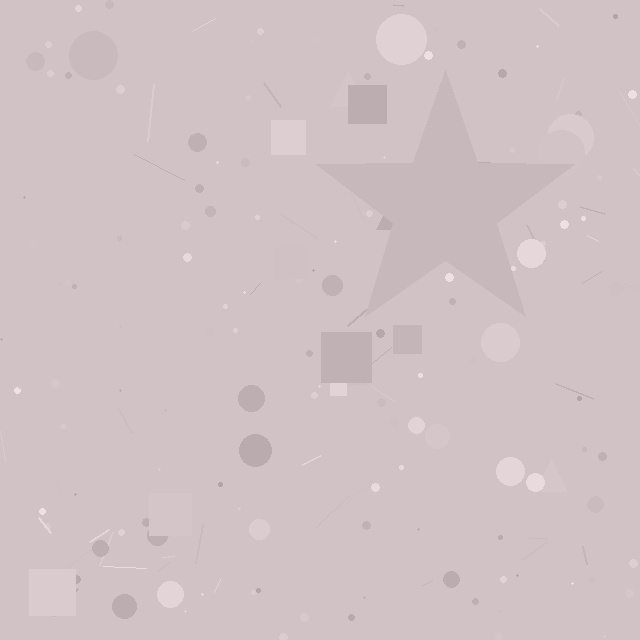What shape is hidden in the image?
A star is hidden in the image.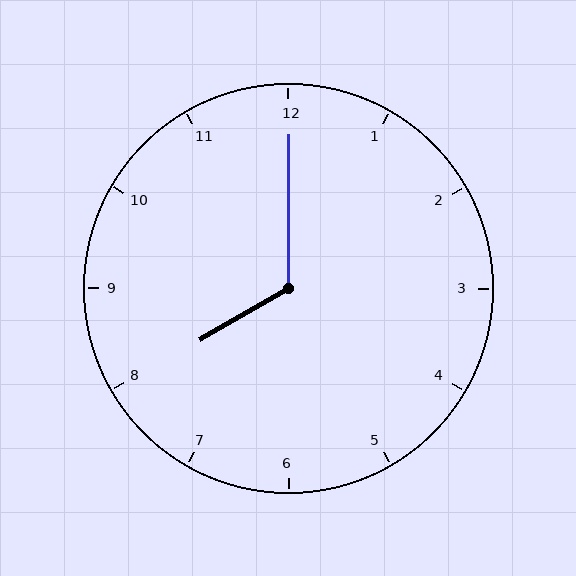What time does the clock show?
8:00.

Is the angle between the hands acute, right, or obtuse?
It is obtuse.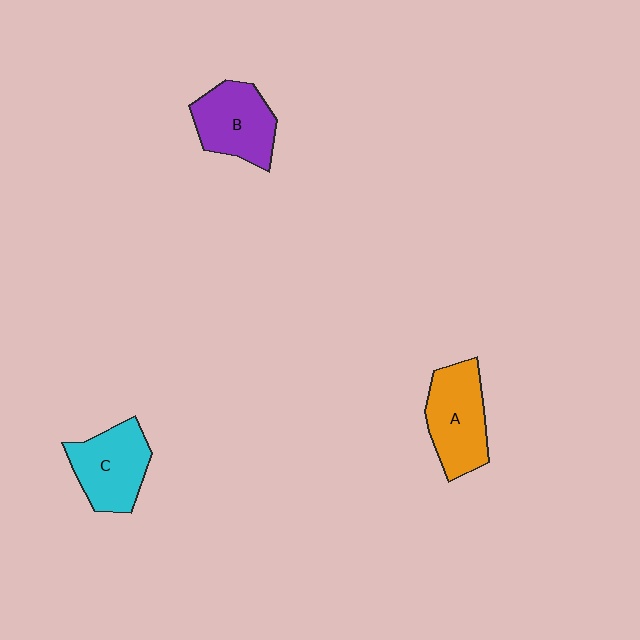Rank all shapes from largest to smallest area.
From largest to smallest: A (orange), C (cyan), B (purple).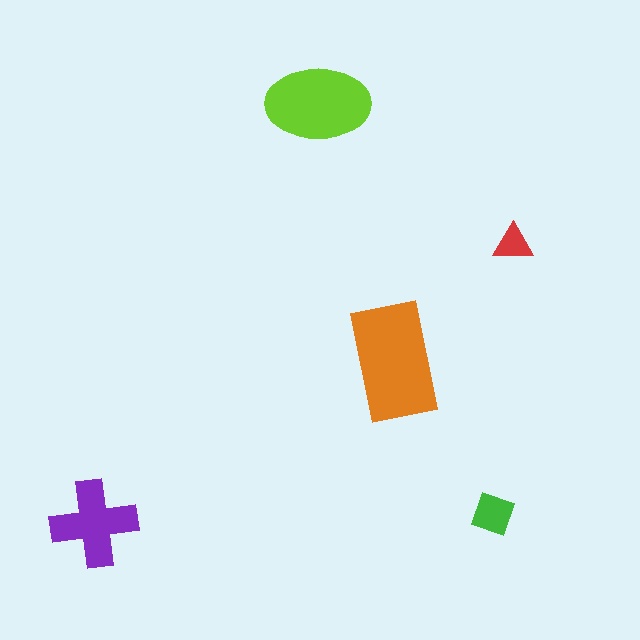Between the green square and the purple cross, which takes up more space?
The purple cross.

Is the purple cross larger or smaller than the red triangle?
Larger.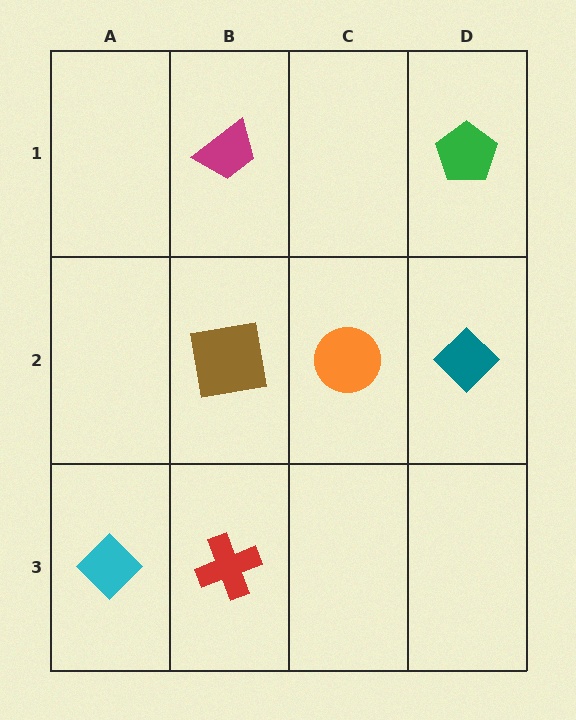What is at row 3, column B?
A red cross.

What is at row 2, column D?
A teal diamond.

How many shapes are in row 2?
3 shapes.